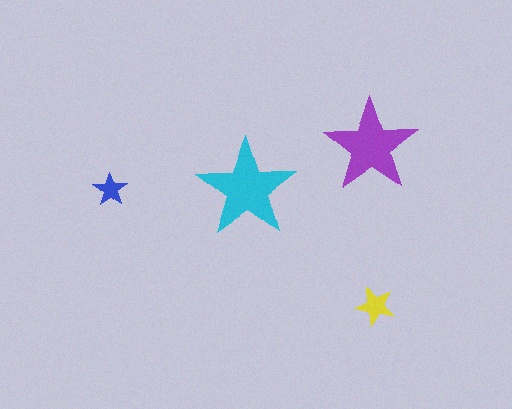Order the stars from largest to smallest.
the cyan one, the purple one, the yellow one, the blue one.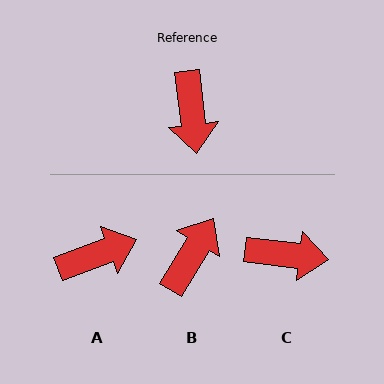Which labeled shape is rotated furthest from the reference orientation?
B, about 142 degrees away.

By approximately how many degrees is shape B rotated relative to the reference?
Approximately 142 degrees counter-clockwise.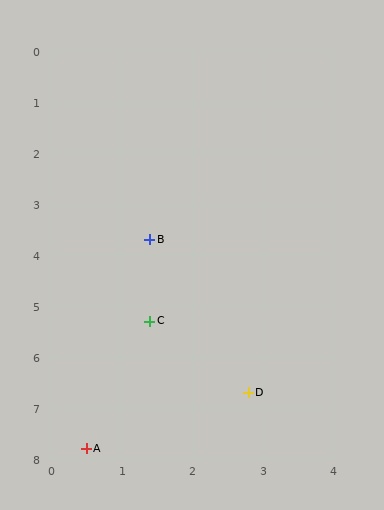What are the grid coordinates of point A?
Point A is at approximately (0.5, 7.8).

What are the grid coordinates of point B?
Point B is at approximately (1.4, 3.7).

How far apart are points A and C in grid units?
Points A and C are about 2.7 grid units apart.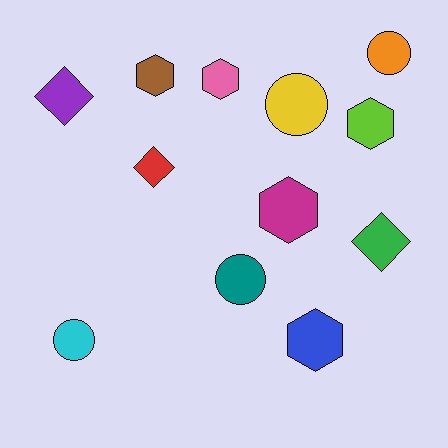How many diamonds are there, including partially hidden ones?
There are 3 diamonds.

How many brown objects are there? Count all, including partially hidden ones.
There is 1 brown object.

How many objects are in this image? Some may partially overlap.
There are 12 objects.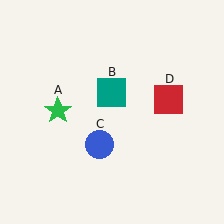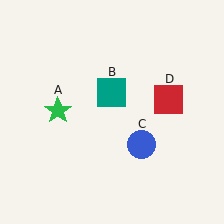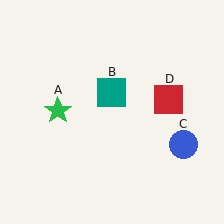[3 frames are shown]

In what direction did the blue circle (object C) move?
The blue circle (object C) moved right.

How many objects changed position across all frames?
1 object changed position: blue circle (object C).